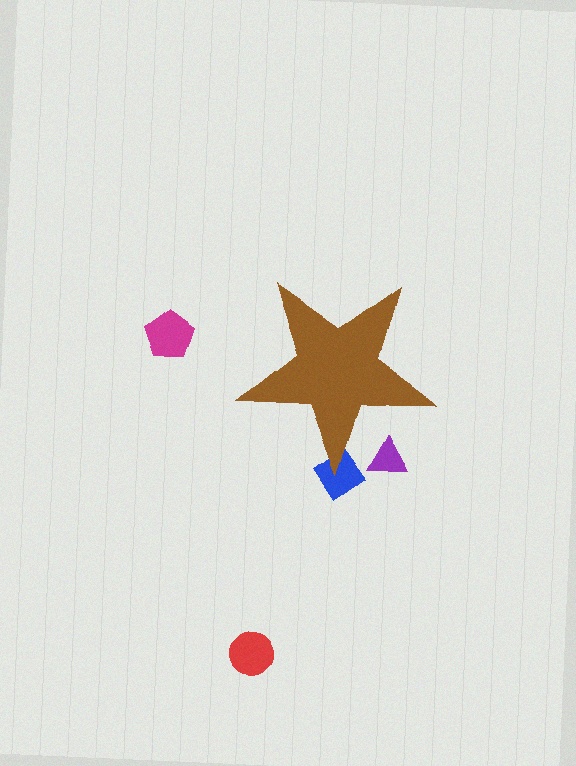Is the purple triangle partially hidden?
Yes, the purple triangle is partially hidden behind the brown star.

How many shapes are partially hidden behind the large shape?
2 shapes are partially hidden.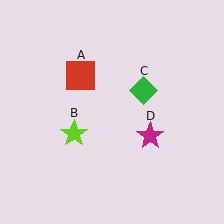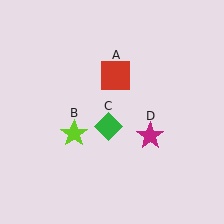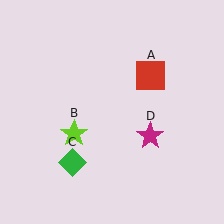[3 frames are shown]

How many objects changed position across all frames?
2 objects changed position: red square (object A), green diamond (object C).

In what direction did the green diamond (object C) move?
The green diamond (object C) moved down and to the left.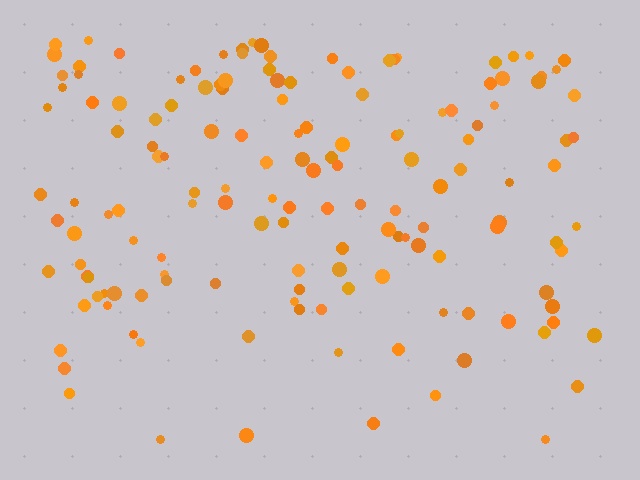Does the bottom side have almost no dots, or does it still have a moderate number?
Still a moderate number, just noticeably fewer than the top.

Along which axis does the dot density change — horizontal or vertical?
Vertical.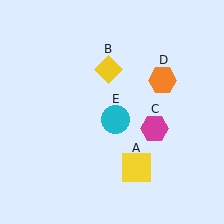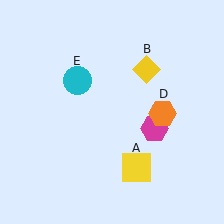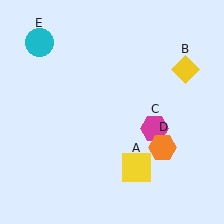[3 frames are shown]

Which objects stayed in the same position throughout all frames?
Yellow square (object A) and magenta hexagon (object C) remained stationary.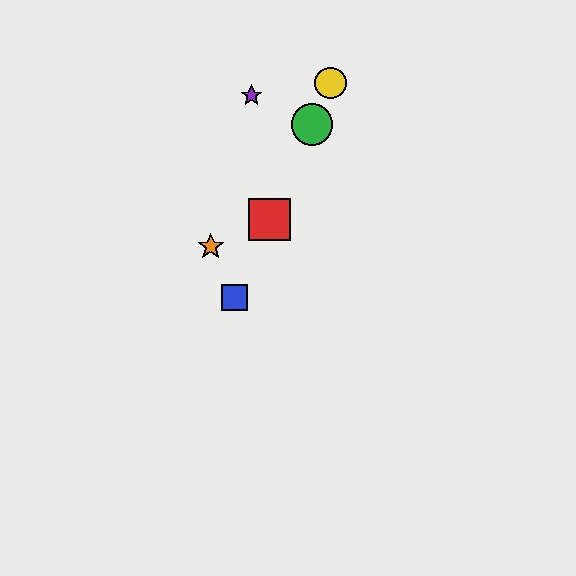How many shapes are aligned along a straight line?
4 shapes (the red square, the blue square, the green circle, the yellow circle) are aligned along a straight line.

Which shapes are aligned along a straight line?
The red square, the blue square, the green circle, the yellow circle are aligned along a straight line.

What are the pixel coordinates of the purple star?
The purple star is at (252, 95).